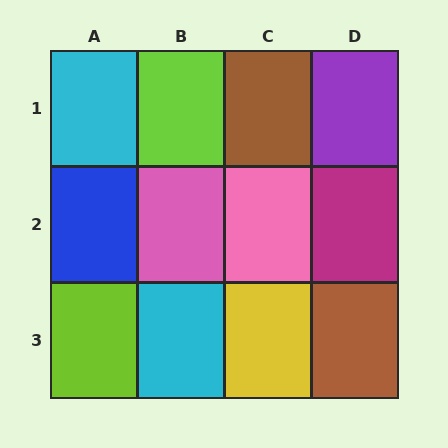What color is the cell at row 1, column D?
Purple.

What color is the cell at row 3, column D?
Brown.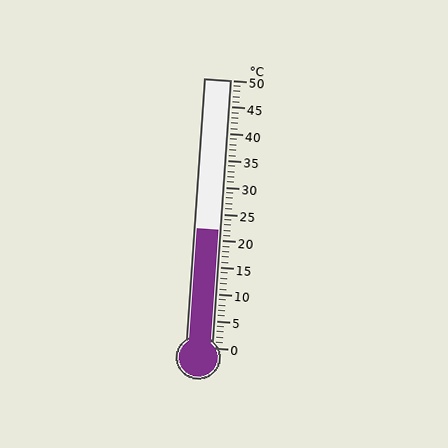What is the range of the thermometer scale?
The thermometer scale ranges from 0°C to 50°C.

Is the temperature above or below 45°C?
The temperature is below 45°C.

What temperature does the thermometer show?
The thermometer shows approximately 22°C.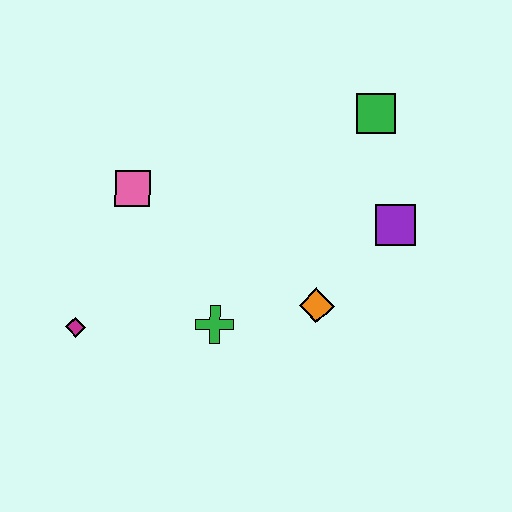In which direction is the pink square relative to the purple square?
The pink square is to the left of the purple square.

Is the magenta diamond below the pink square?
Yes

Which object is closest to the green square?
The purple square is closest to the green square.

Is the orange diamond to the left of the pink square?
No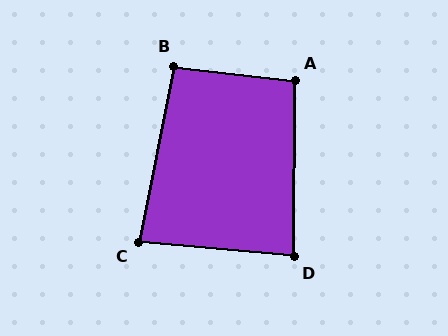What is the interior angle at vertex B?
Approximately 95 degrees (approximately right).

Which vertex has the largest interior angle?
A, at approximately 96 degrees.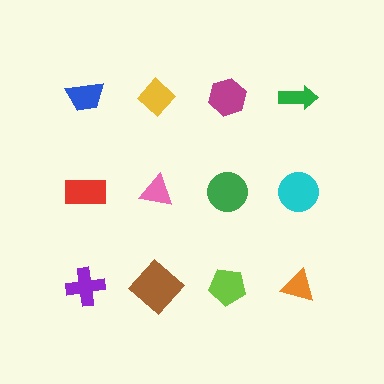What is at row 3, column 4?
An orange triangle.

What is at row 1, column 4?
A green arrow.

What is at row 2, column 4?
A cyan circle.